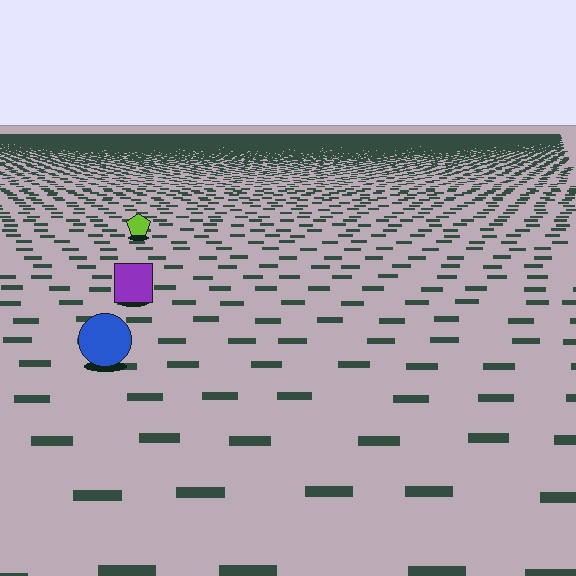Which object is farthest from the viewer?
The lime pentagon is farthest from the viewer. It appears smaller and the ground texture around it is denser.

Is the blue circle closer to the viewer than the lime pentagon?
Yes. The blue circle is closer — you can tell from the texture gradient: the ground texture is coarser near it.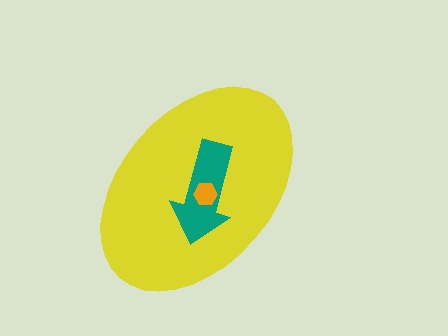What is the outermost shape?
The yellow ellipse.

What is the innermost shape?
The orange hexagon.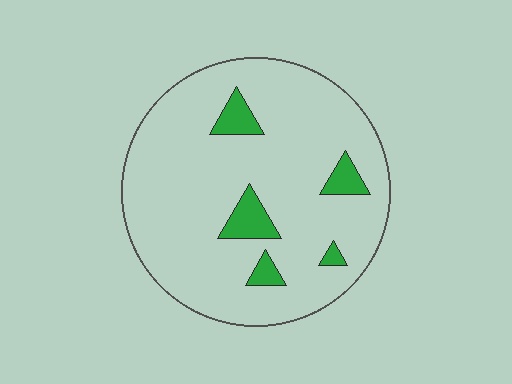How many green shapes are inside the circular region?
5.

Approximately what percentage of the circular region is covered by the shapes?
Approximately 10%.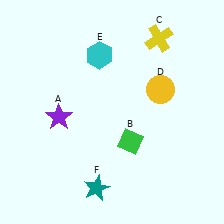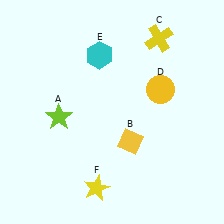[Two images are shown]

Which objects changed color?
A changed from purple to lime. B changed from green to yellow. F changed from teal to yellow.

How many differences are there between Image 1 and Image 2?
There are 3 differences between the two images.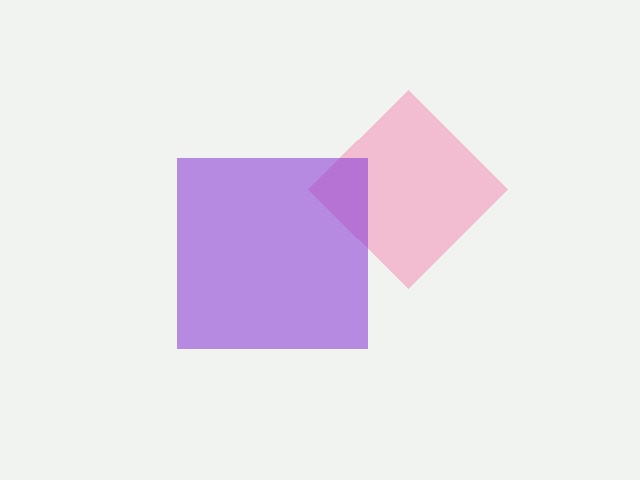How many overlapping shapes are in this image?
There are 2 overlapping shapes in the image.